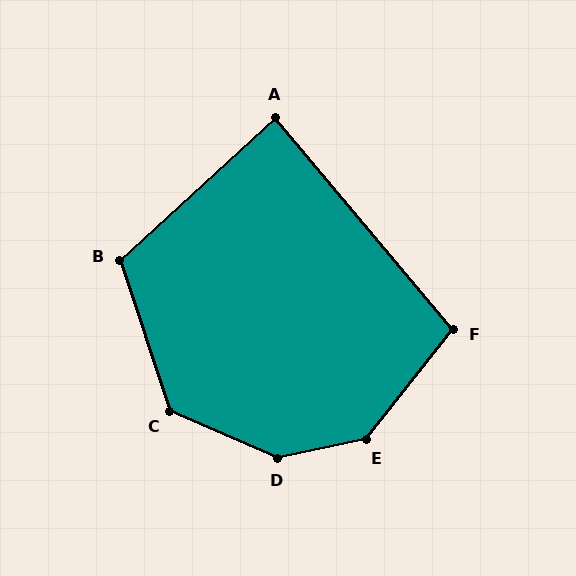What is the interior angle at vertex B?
Approximately 114 degrees (obtuse).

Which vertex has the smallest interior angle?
A, at approximately 88 degrees.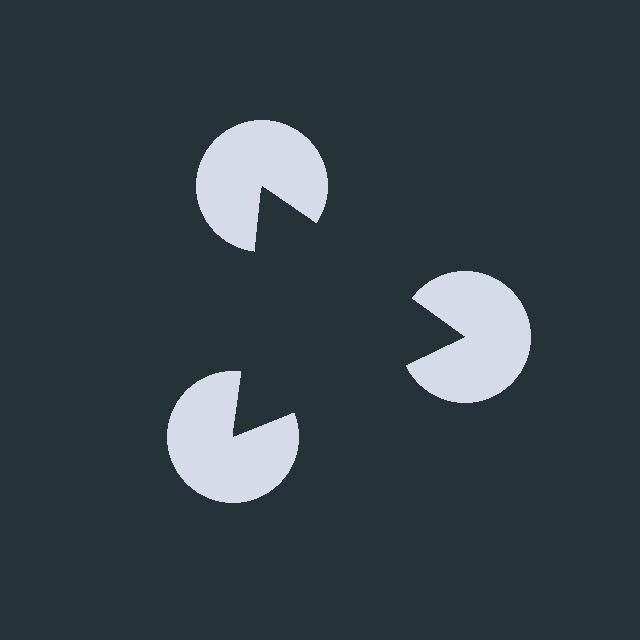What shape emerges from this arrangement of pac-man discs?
An illusory triangle — its edges are inferred from the aligned wedge cuts in the pac-man discs, not physically drawn.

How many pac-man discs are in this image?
There are 3 — one at each vertex of the illusory triangle.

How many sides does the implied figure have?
3 sides.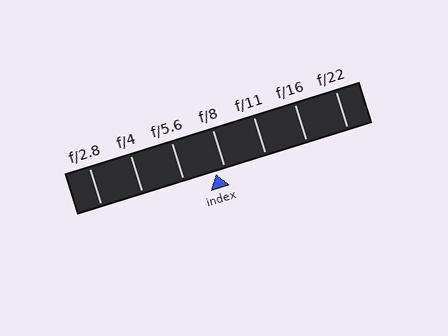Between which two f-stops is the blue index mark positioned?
The index mark is between f/5.6 and f/8.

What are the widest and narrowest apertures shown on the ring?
The widest aperture shown is f/2.8 and the narrowest is f/22.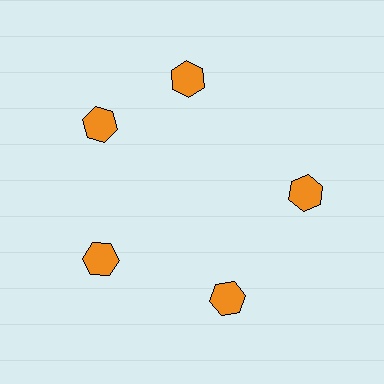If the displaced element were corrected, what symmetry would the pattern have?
It would have 5-fold rotational symmetry — the pattern would map onto itself every 72 degrees.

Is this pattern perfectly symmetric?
No. The 5 orange hexagons are arranged in a ring, but one element near the 1 o'clock position is rotated out of alignment along the ring, breaking the 5-fold rotational symmetry.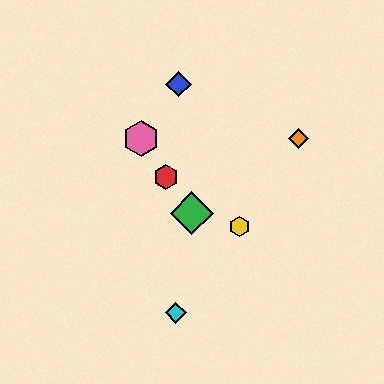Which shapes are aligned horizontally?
The purple diamond, the orange diamond, the pink hexagon are aligned horizontally.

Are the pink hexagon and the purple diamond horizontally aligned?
Yes, both are at y≈139.